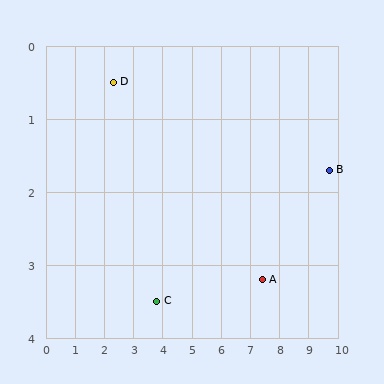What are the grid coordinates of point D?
Point D is at approximately (2.3, 0.5).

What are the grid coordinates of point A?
Point A is at approximately (7.4, 3.2).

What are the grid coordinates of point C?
Point C is at approximately (3.8, 3.5).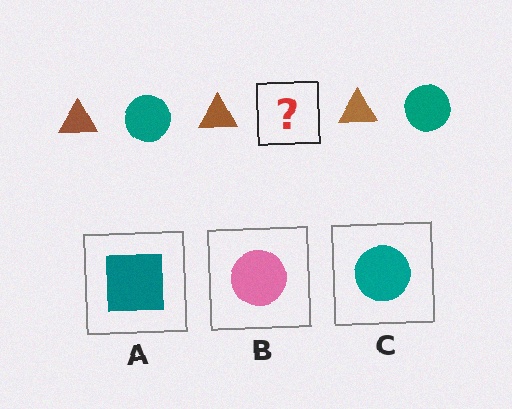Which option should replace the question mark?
Option C.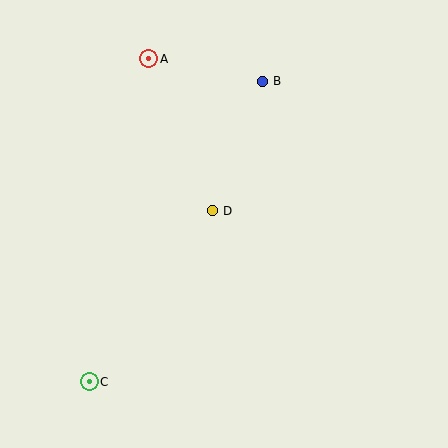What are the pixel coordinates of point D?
Point D is at (212, 211).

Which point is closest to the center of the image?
Point D at (212, 211) is closest to the center.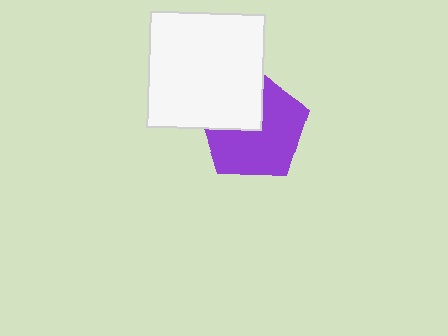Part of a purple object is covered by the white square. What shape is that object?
It is a pentagon.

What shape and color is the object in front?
The object in front is a white square.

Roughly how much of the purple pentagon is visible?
Most of it is visible (roughly 66%).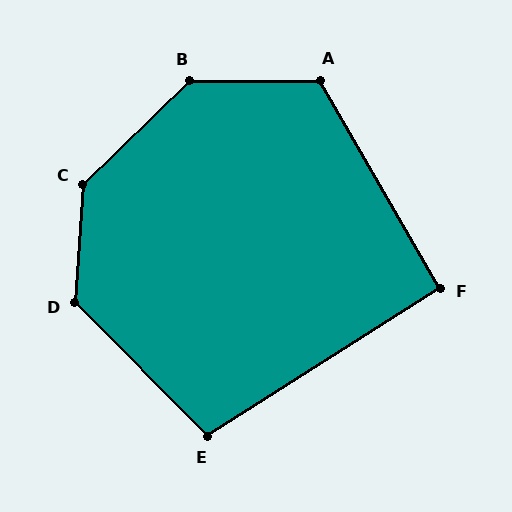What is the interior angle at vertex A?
Approximately 120 degrees (obtuse).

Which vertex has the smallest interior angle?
F, at approximately 92 degrees.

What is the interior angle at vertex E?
Approximately 102 degrees (obtuse).